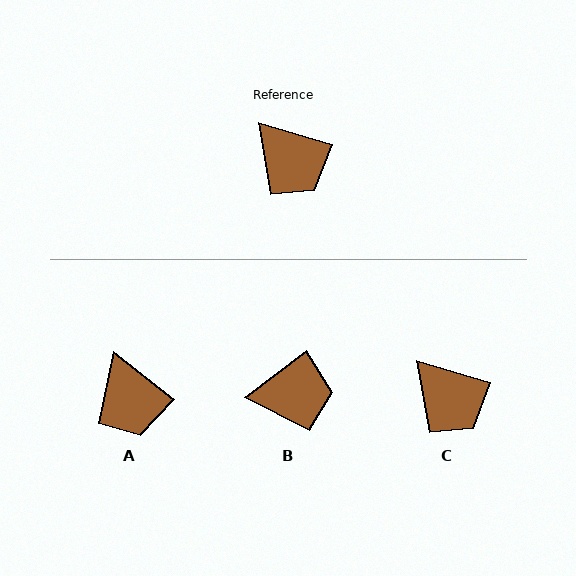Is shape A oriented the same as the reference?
No, it is off by about 22 degrees.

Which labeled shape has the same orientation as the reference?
C.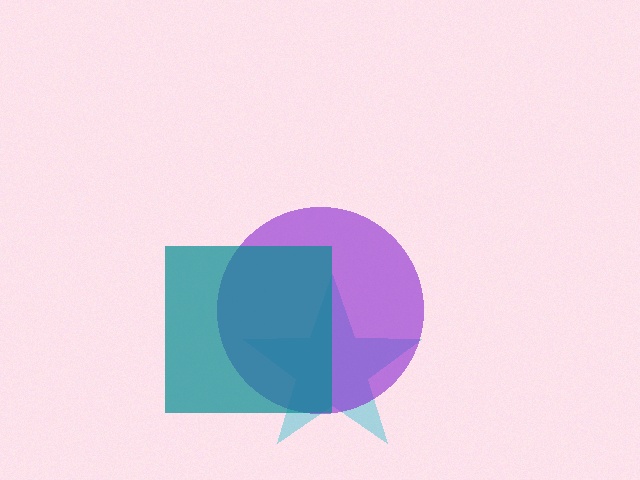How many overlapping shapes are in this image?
There are 3 overlapping shapes in the image.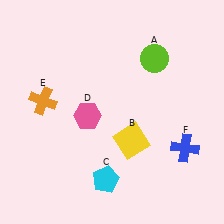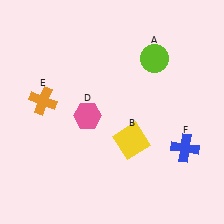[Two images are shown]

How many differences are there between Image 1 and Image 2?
There is 1 difference between the two images.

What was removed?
The cyan pentagon (C) was removed in Image 2.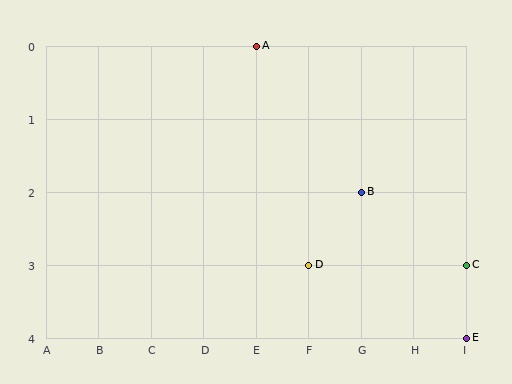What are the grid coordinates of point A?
Point A is at grid coordinates (E, 0).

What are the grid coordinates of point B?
Point B is at grid coordinates (G, 2).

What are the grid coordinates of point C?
Point C is at grid coordinates (I, 3).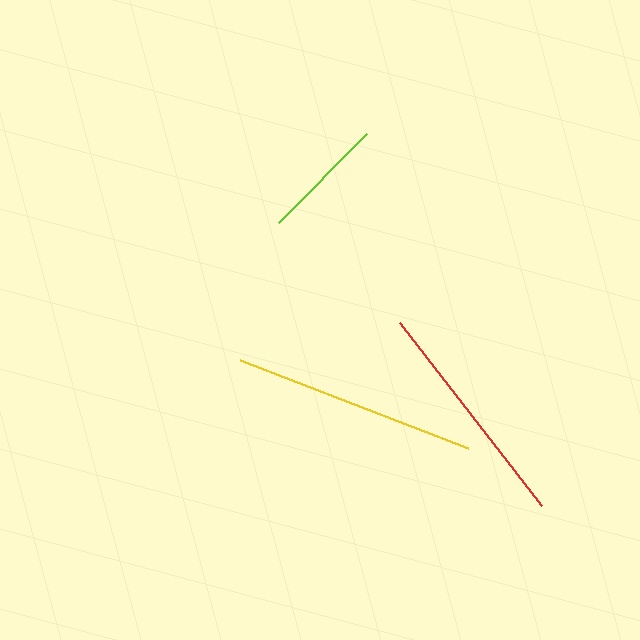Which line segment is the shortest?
The lime line is the shortest at approximately 125 pixels.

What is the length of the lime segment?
The lime segment is approximately 125 pixels long.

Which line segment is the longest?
The yellow line is the longest at approximately 244 pixels.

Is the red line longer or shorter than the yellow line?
The yellow line is longer than the red line.